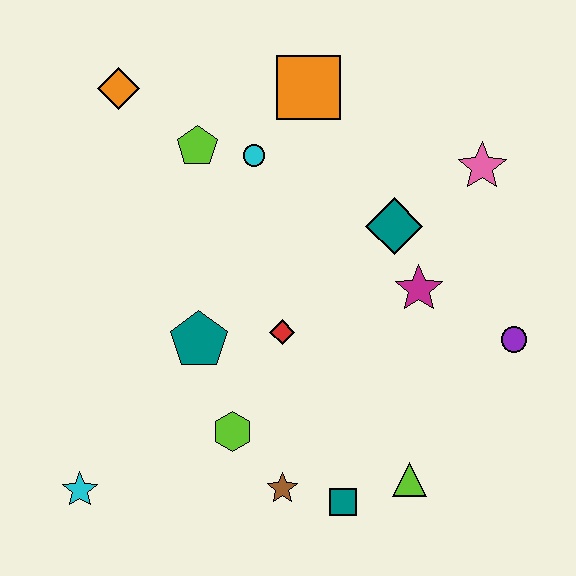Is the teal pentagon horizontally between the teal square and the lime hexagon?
No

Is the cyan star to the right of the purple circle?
No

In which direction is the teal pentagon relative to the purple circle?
The teal pentagon is to the left of the purple circle.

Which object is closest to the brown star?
The teal square is closest to the brown star.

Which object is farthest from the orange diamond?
The lime triangle is farthest from the orange diamond.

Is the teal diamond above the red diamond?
Yes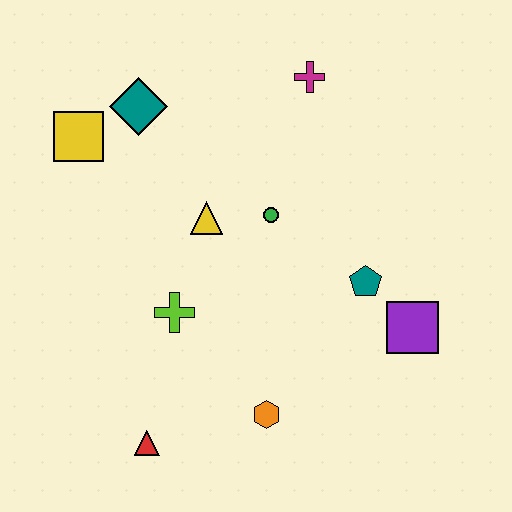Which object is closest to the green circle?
The yellow triangle is closest to the green circle.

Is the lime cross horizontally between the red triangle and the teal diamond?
No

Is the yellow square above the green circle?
Yes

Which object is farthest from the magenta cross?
The red triangle is farthest from the magenta cross.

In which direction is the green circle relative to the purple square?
The green circle is to the left of the purple square.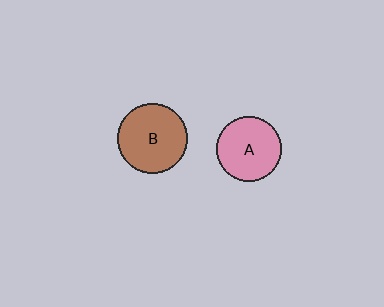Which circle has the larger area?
Circle B (brown).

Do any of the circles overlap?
No, none of the circles overlap.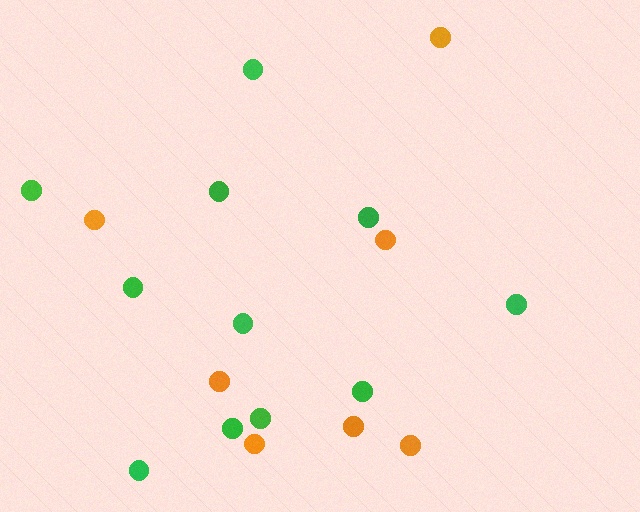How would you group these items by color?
There are 2 groups: one group of orange circles (7) and one group of green circles (11).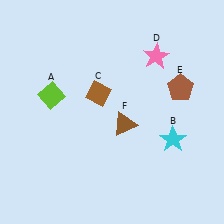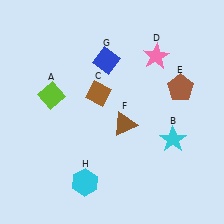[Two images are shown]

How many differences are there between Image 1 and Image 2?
There are 2 differences between the two images.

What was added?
A blue diamond (G), a cyan hexagon (H) were added in Image 2.